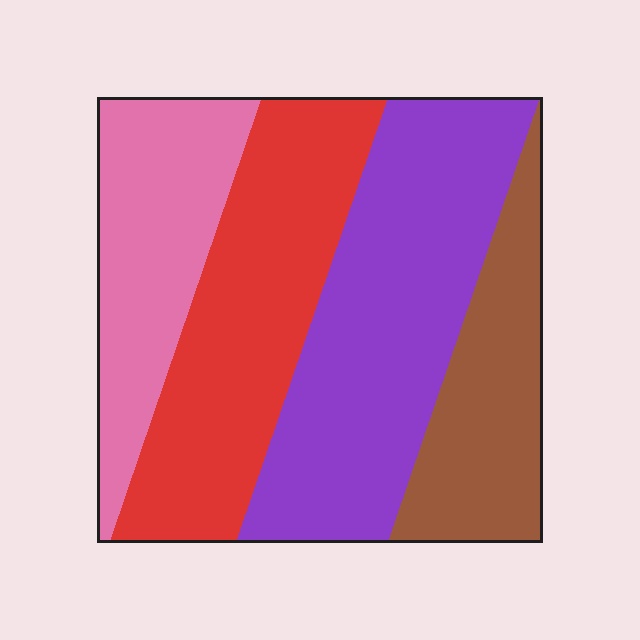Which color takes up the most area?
Purple, at roughly 35%.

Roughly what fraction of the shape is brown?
Brown covers about 20% of the shape.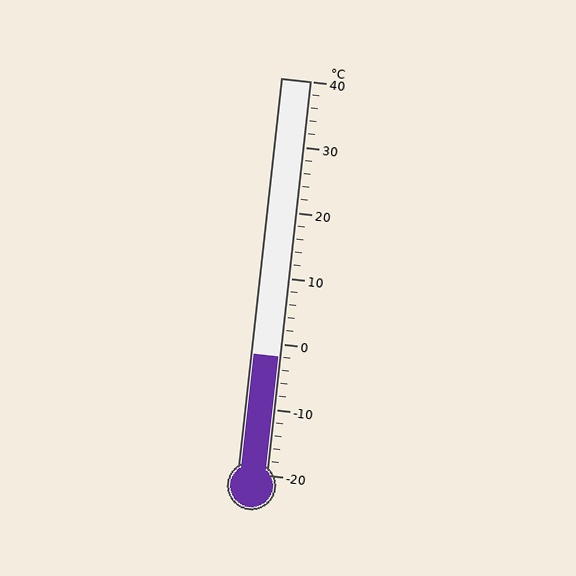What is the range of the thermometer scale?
The thermometer scale ranges from -20°C to 40°C.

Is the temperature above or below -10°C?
The temperature is above -10°C.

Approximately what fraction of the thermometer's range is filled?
The thermometer is filled to approximately 30% of its range.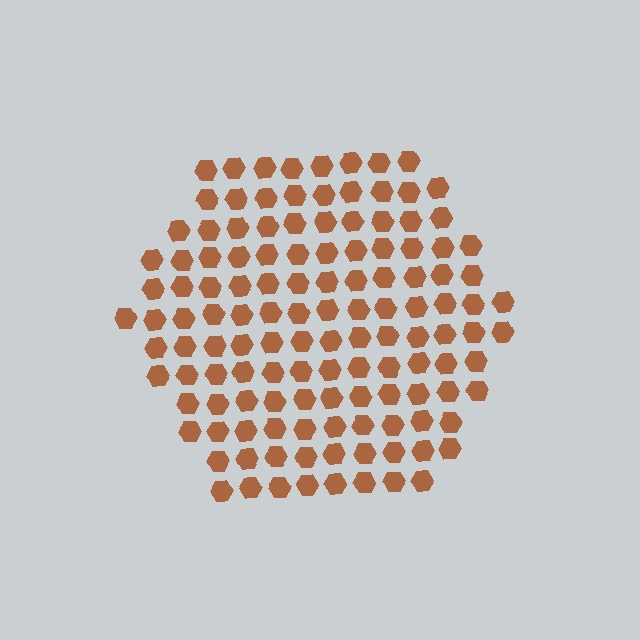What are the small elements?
The small elements are hexagons.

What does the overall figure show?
The overall figure shows a hexagon.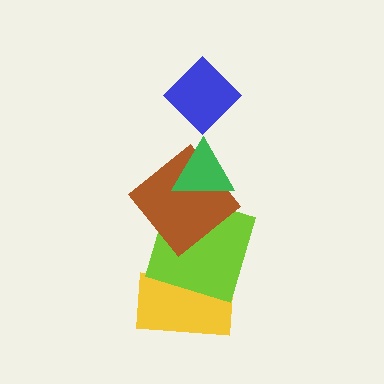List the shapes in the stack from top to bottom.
From top to bottom: the blue diamond, the green triangle, the brown diamond, the lime square, the yellow rectangle.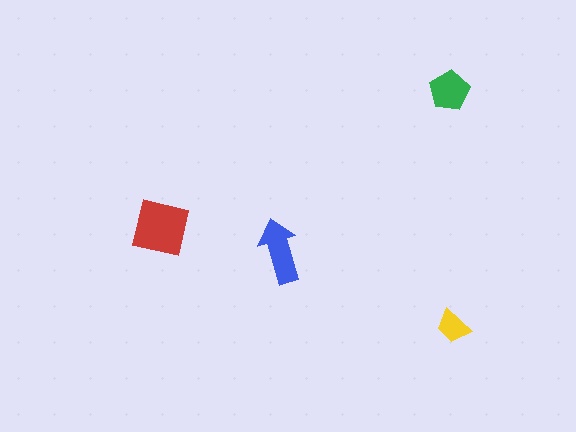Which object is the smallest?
The yellow trapezoid.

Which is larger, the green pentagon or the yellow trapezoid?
The green pentagon.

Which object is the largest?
The red square.